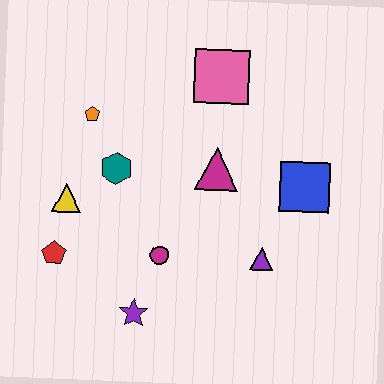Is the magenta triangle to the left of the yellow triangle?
No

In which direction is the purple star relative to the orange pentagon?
The purple star is below the orange pentagon.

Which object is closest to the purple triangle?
The blue square is closest to the purple triangle.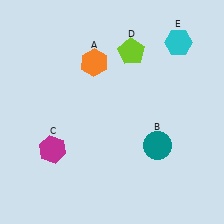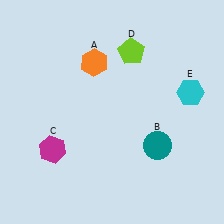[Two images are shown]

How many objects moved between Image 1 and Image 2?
1 object moved between the two images.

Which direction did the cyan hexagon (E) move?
The cyan hexagon (E) moved down.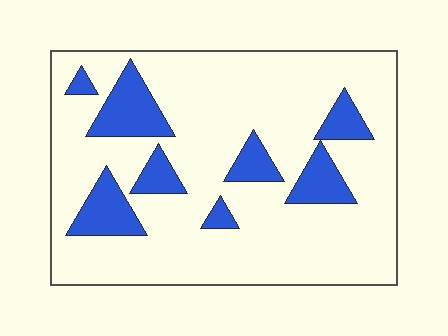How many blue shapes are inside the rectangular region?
8.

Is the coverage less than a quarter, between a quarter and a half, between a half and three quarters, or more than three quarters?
Less than a quarter.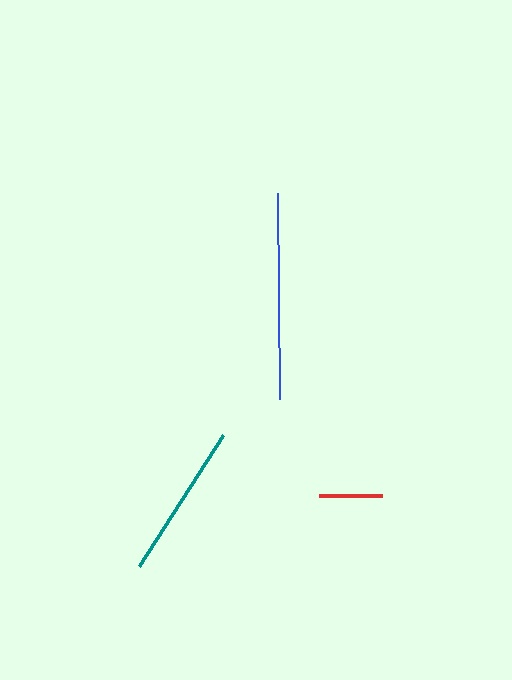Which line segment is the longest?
The blue line is the longest at approximately 205 pixels.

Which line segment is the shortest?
The red line is the shortest at approximately 64 pixels.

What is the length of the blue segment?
The blue segment is approximately 205 pixels long.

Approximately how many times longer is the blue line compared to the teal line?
The blue line is approximately 1.3 times the length of the teal line.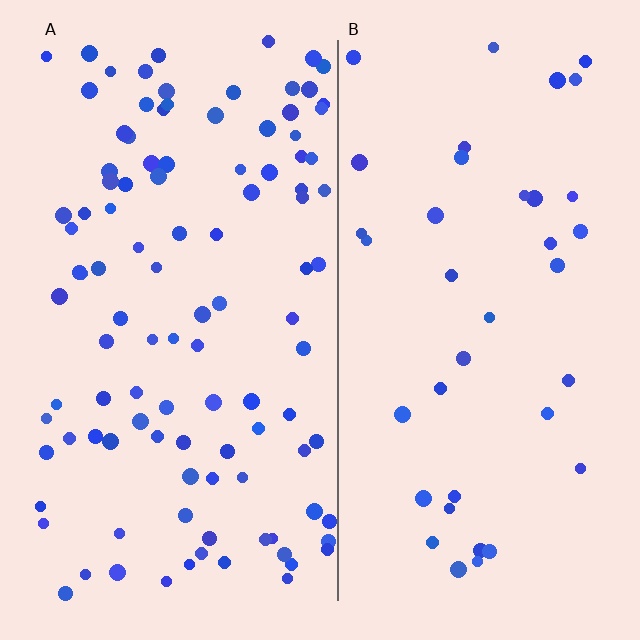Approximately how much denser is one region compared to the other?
Approximately 2.8× — region A over region B.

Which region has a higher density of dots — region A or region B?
A (the left).